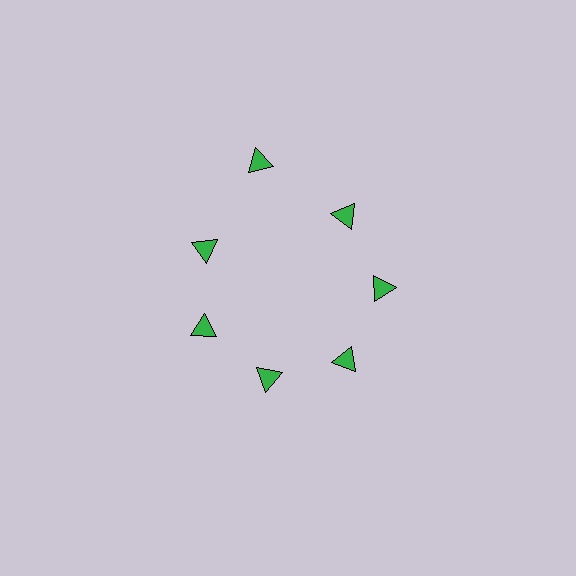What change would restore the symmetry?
The symmetry would be restored by moving it inward, back onto the ring so that all 7 triangles sit at equal angles and equal distance from the center.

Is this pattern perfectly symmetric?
No. The 7 green triangles are arranged in a ring, but one element near the 12 o'clock position is pushed outward from the center, breaking the 7-fold rotational symmetry.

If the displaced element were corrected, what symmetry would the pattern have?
It would have 7-fold rotational symmetry — the pattern would map onto itself every 51 degrees.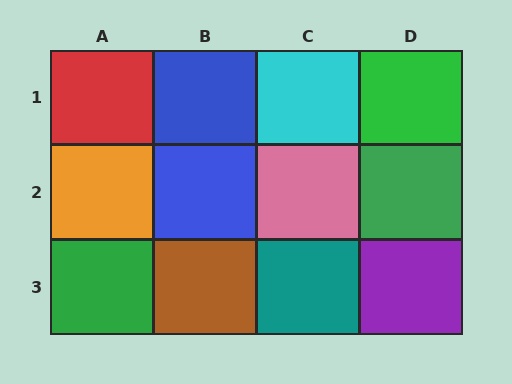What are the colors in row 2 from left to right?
Orange, blue, pink, green.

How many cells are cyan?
1 cell is cyan.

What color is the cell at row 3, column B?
Brown.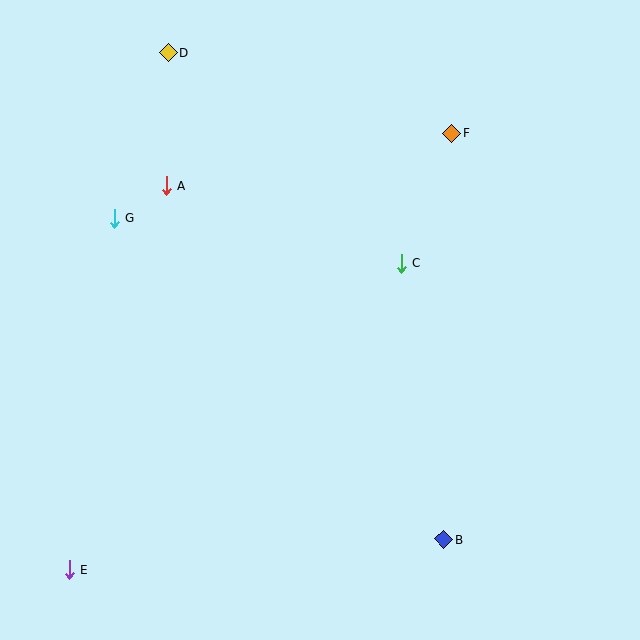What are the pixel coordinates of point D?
Point D is at (168, 53).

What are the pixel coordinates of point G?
Point G is at (114, 218).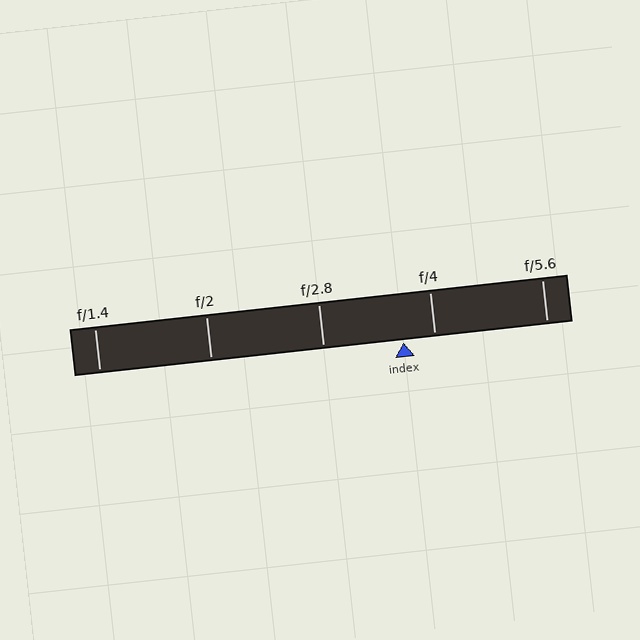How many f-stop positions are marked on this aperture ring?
There are 5 f-stop positions marked.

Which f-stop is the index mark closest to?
The index mark is closest to f/4.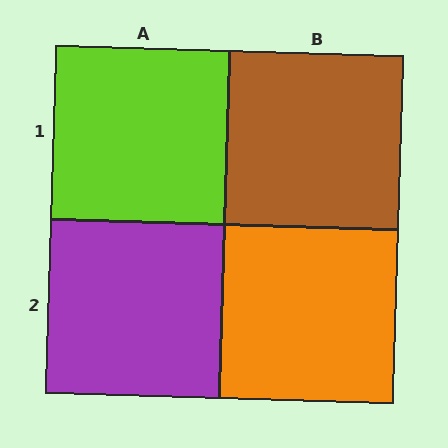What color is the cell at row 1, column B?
Brown.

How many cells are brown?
1 cell is brown.